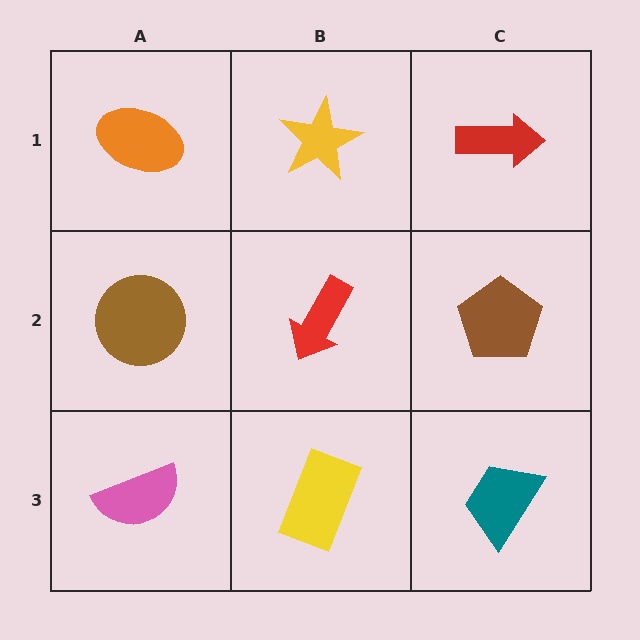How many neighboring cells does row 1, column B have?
3.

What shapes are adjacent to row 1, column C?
A brown pentagon (row 2, column C), a yellow star (row 1, column B).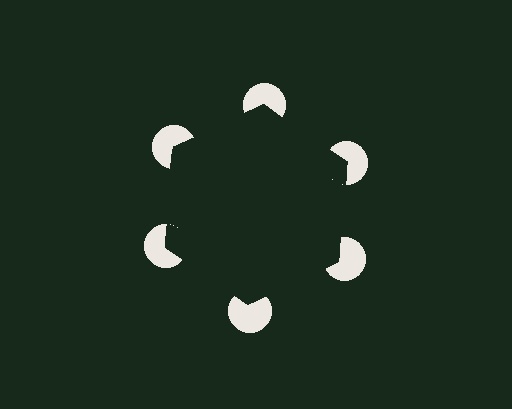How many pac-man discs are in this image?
There are 6 — one at each vertex of the illusory hexagon.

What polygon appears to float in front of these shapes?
An illusory hexagon — its edges are inferred from the aligned wedge cuts in the pac-man discs, not physically drawn.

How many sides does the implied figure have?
6 sides.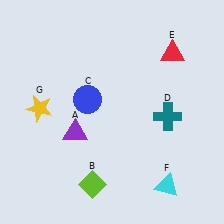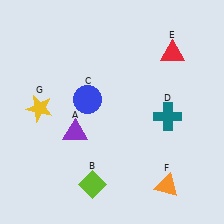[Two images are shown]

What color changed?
The triangle (F) changed from cyan in Image 1 to orange in Image 2.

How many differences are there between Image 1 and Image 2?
There is 1 difference between the two images.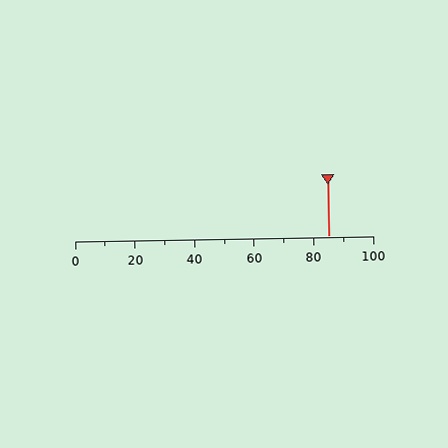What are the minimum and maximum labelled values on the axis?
The axis runs from 0 to 100.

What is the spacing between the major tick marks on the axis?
The major ticks are spaced 20 apart.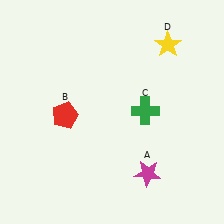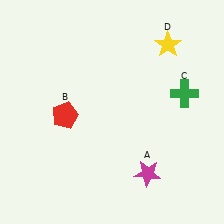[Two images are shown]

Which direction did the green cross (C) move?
The green cross (C) moved right.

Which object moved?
The green cross (C) moved right.